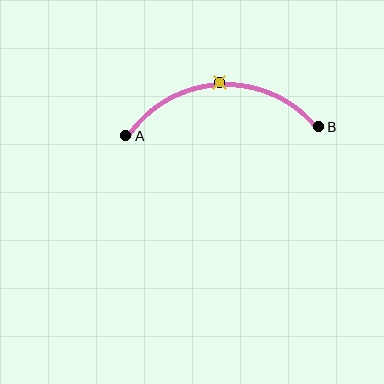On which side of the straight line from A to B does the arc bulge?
The arc bulges above the straight line connecting A and B.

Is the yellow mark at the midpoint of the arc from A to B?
Yes. The yellow mark lies on the arc at equal arc-length from both A and B — it is the arc midpoint.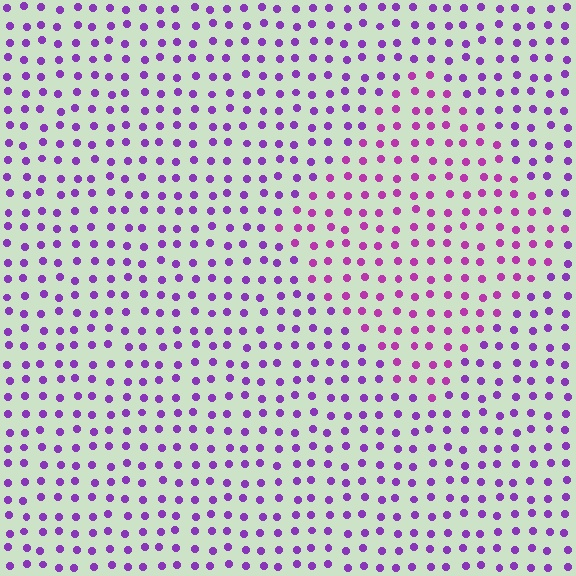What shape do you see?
I see a diamond.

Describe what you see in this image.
The image is filled with small purple elements in a uniform arrangement. A diamond-shaped region is visible where the elements are tinted to a slightly different hue, forming a subtle color boundary.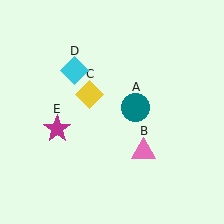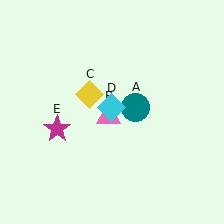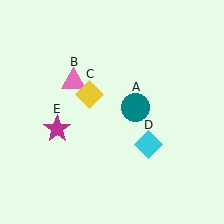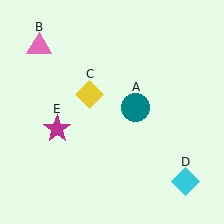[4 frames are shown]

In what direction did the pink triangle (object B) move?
The pink triangle (object B) moved up and to the left.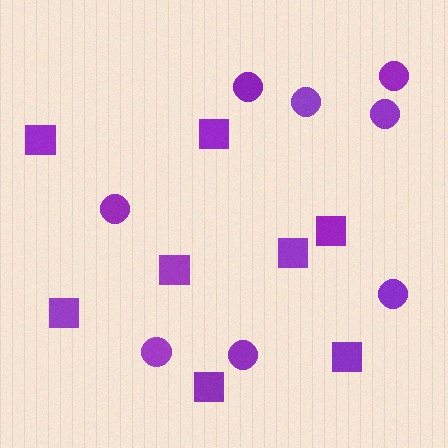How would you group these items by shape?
There are 2 groups: one group of squares (8) and one group of circles (8).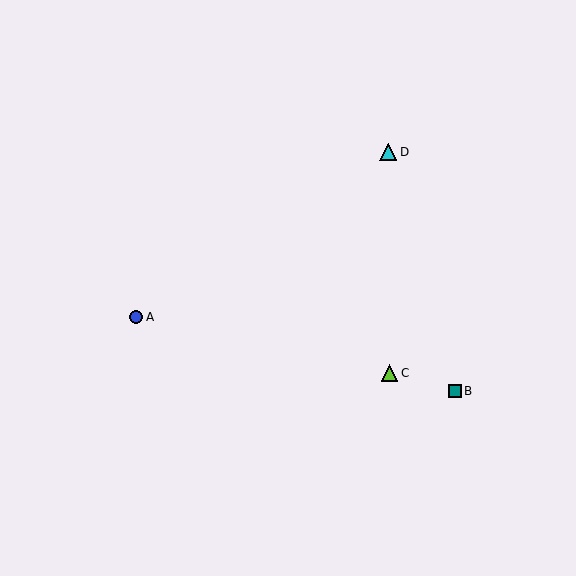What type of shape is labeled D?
Shape D is a cyan triangle.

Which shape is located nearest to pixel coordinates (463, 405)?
The teal square (labeled B) at (455, 391) is nearest to that location.